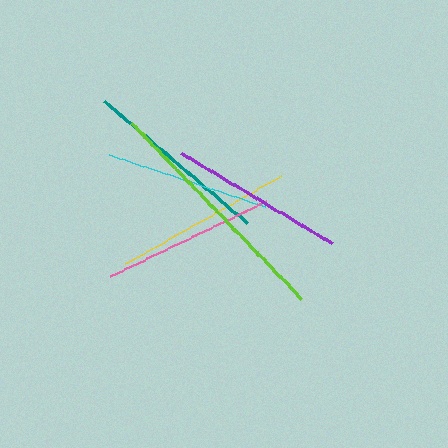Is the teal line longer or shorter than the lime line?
The lime line is longer than the teal line.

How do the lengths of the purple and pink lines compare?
The purple and pink lines are approximately the same length.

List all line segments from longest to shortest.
From longest to shortest: lime, teal, yellow, purple, pink, cyan.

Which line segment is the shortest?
The cyan line is the shortest at approximately 164 pixels.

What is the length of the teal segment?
The teal segment is approximately 187 pixels long.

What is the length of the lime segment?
The lime segment is approximately 245 pixels long.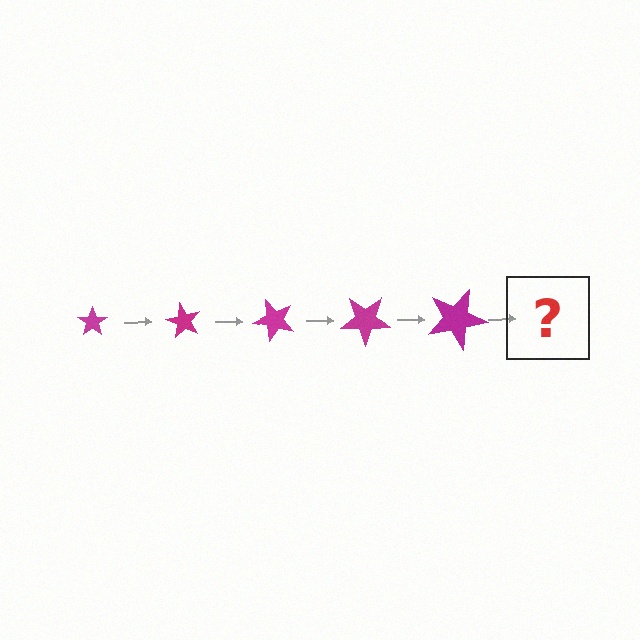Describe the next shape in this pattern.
It should be a star, larger than the previous one and rotated 300 degrees from the start.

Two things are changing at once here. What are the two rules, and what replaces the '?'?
The two rules are that the star grows larger each step and it rotates 60 degrees each step. The '?' should be a star, larger than the previous one and rotated 300 degrees from the start.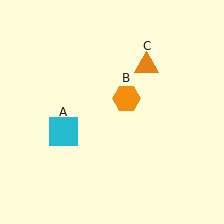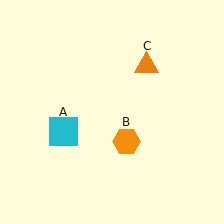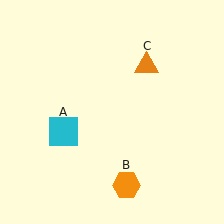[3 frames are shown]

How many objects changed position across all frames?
1 object changed position: orange hexagon (object B).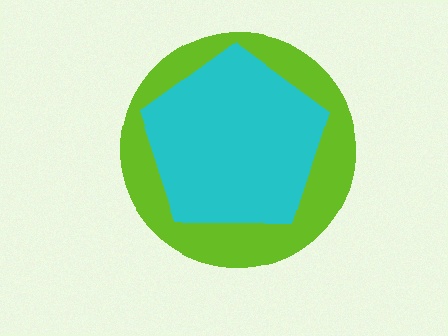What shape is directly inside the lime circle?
The cyan pentagon.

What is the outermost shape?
The lime circle.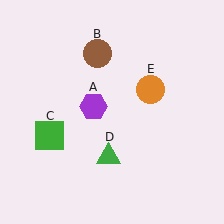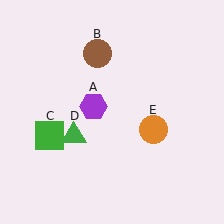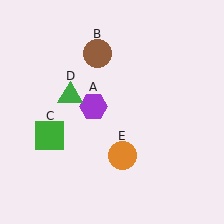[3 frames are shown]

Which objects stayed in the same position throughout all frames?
Purple hexagon (object A) and brown circle (object B) and green square (object C) remained stationary.